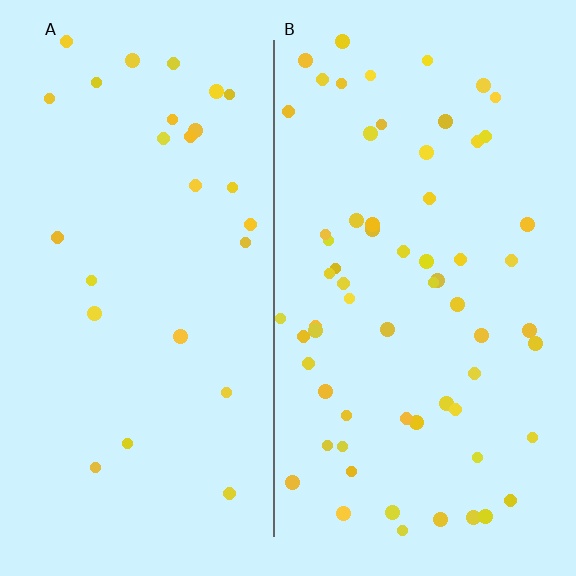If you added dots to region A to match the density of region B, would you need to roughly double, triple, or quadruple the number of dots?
Approximately double.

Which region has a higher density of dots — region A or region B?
B (the right).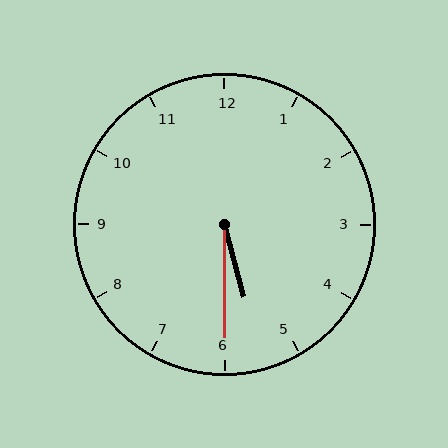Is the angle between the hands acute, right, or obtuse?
It is acute.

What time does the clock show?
5:30.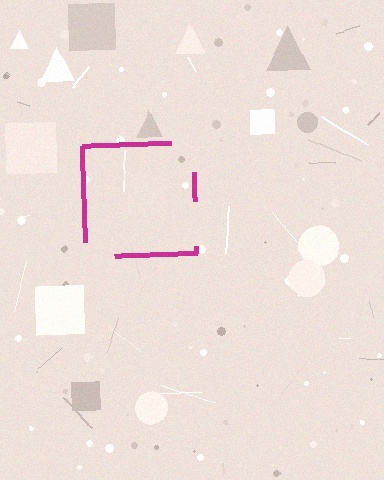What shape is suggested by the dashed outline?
The dashed outline suggests a square.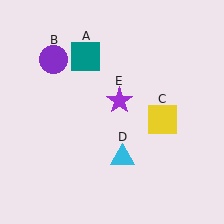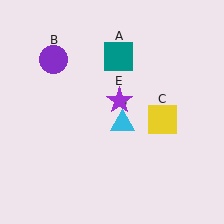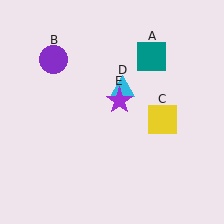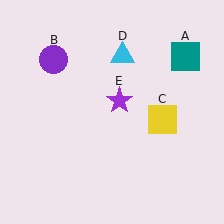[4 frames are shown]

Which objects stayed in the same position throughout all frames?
Purple circle (object B) and yellow square (object C) and purple star (object E) remained stationary.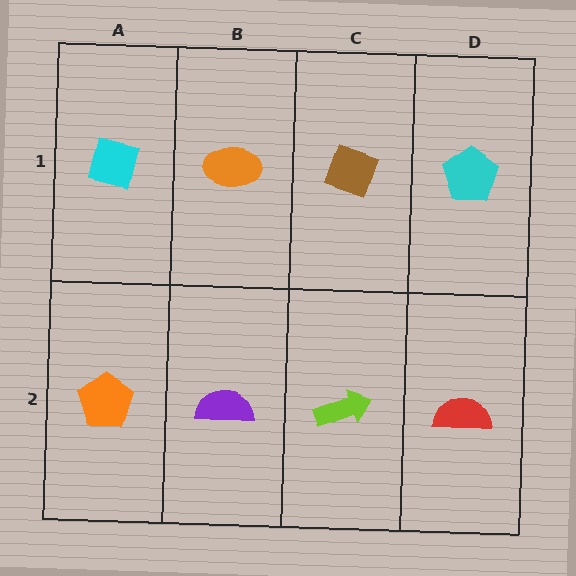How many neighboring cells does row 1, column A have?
2.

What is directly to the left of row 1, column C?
An orange ellipse.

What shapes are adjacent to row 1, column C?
A lime arrow (row 2, column C), an orange ellipse (row 1, column B), a cyan pentagon (row 1, column D).